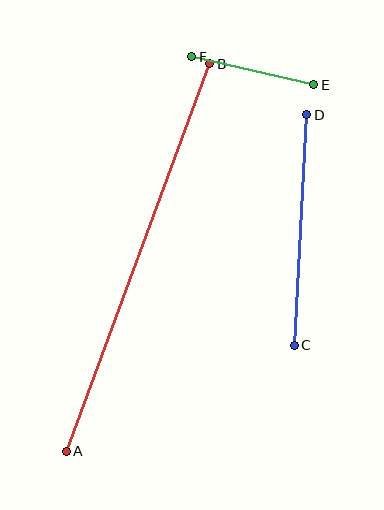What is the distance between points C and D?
The distance is approximately 231 pixels.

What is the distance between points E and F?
The distance is approximately 125 pixels.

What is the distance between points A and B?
The distance is approximately 414 pixels.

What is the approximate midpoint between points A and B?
The midpoint is at approximately (138, 258) pixels.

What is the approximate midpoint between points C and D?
The midpoint is at approximately (301, 230) pixels.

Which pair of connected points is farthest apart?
Points A and B are farthest apart.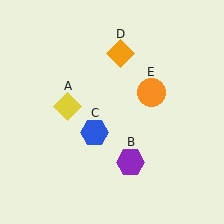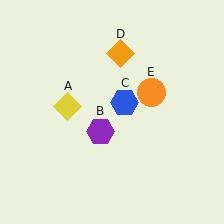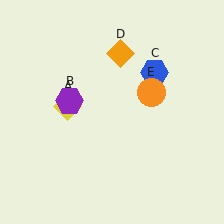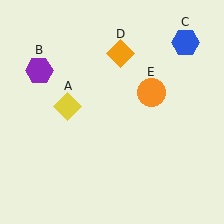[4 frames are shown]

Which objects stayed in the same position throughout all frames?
Yellow diamond (object A) and orange diamond (object D) and orange circle (object E) remained stationary.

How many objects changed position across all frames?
2 objects changed position: purple hexagon (object B), blue hexagon (object C).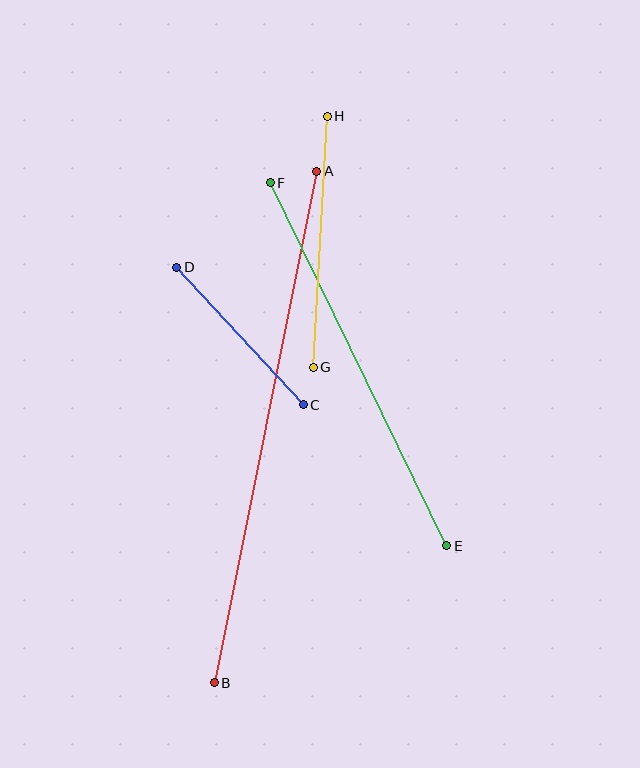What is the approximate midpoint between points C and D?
The midpoint is at approximately (240, 336) pixels.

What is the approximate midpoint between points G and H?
The midpoint is at approximately (320, 242) pixels.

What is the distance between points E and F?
The distance is approximately 404 pixels.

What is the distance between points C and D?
The distance is approximately 187 pixels.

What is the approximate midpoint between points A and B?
The midpoint is at approximately (266, 427) pixels.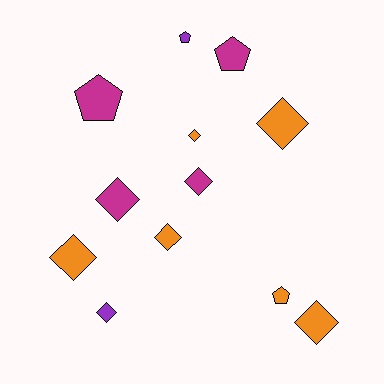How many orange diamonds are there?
There are 5 orange diamonds.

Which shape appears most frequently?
Diamond, with 8 objects.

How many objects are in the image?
There are 12 objects.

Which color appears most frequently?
Orange, with 6 objects.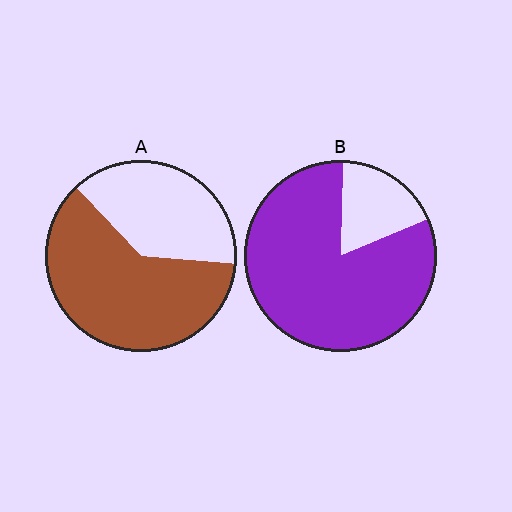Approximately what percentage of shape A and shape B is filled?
A is approximately 60% and B is approximately 80%.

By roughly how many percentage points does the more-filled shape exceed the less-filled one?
By roughly 20 percentage points (B over A).